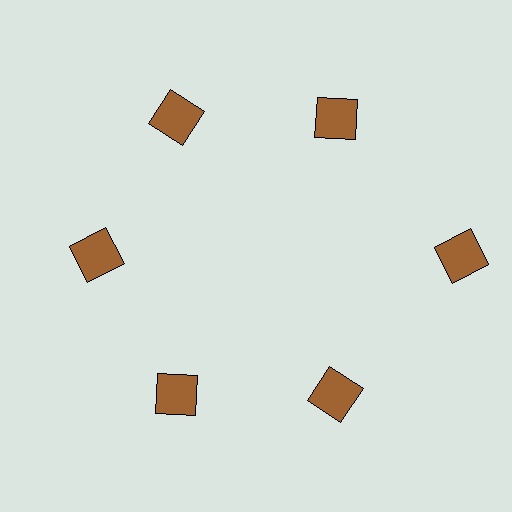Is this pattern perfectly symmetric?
No. The 6 brown squares are arranged in a ring, but one element near the 3 o'clock position is pushed outward from the center, breaking the 6-fold rotational symmetry.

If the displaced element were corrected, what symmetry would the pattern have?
It would have 6-fold rotational symmetry — the pattern would map onto itself every 60 degrees.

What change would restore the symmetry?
The symmetry would be restored by moving it inward, back onto the ring so that all 6 squares sit at equal angles and equal distance from the center.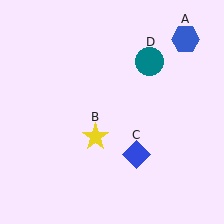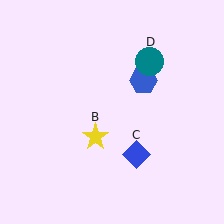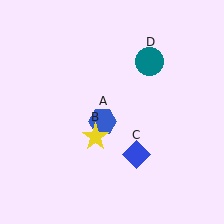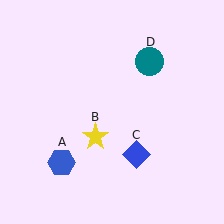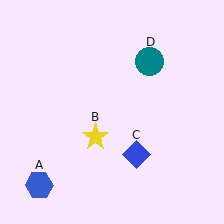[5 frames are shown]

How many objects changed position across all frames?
1 object changed position: blue hexagon (object A).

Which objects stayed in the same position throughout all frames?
Yellow star (object B) and blue diamond (object C) and teal circle (object D) remained stationary.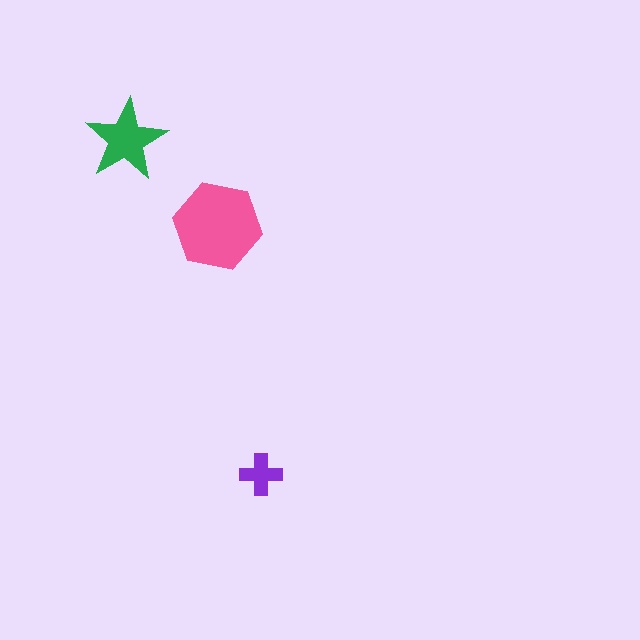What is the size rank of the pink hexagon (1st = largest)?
1st.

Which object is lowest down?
The purple cross is bottommost.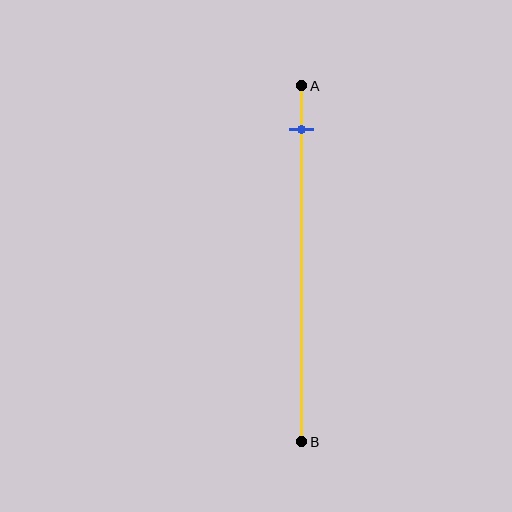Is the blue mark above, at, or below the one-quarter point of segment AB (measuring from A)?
The blue mark is above the one-quarter point of segment AB.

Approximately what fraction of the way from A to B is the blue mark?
The blue mark is approximately 10% of the way from A to B.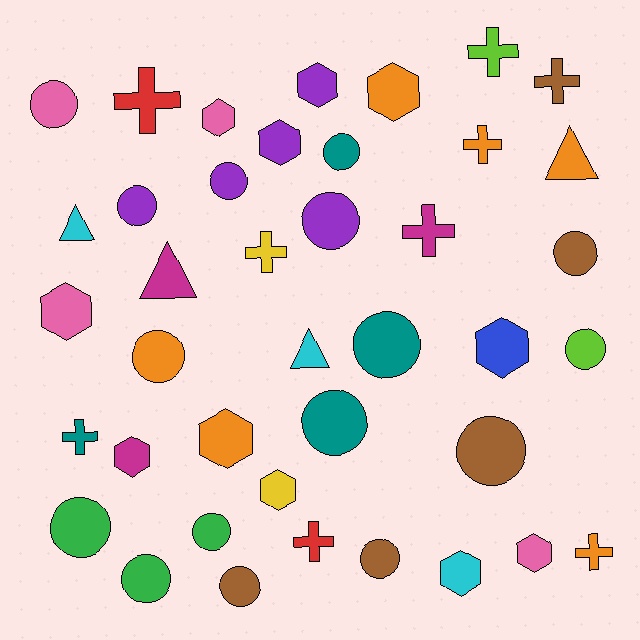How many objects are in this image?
There are 40 objects.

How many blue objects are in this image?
There is 1 blue object.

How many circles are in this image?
There are 16 circles.